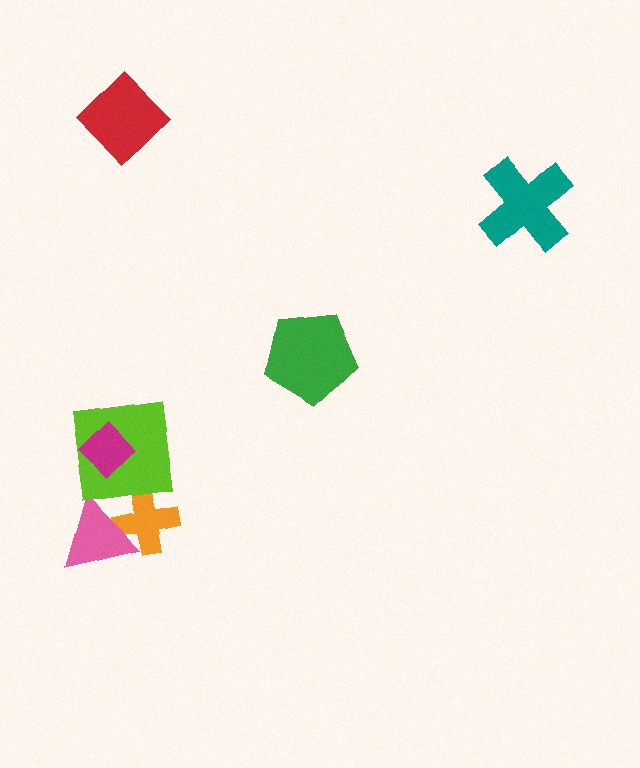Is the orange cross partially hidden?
Yes, it is partially covered by another shape.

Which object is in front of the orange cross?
The pink triangle is in front of the orange cross.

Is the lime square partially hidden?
Yes, it is partially covered by another shape.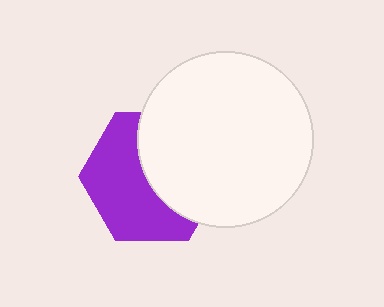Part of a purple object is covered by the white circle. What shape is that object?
It is a hexagon.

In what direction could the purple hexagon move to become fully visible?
The purple hexagon could move left. That would shift it out from behind the white circle entirely.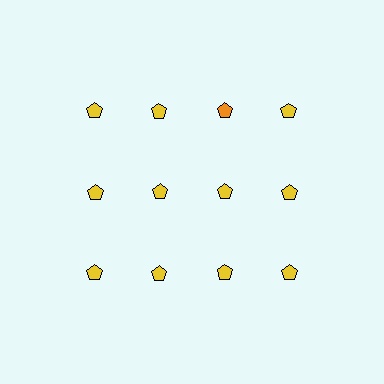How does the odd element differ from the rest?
It has a different color: orange instead of yellow.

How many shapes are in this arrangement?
There are 12 shapes arranged in a grid pattern.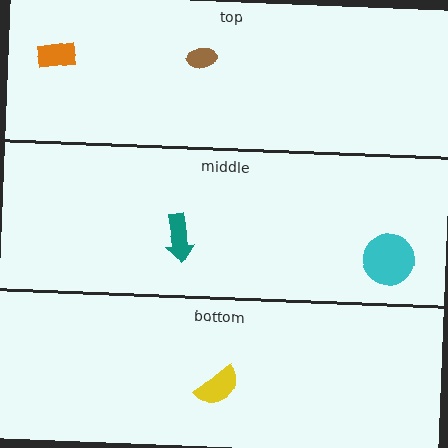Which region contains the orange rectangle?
The top region.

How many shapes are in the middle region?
2.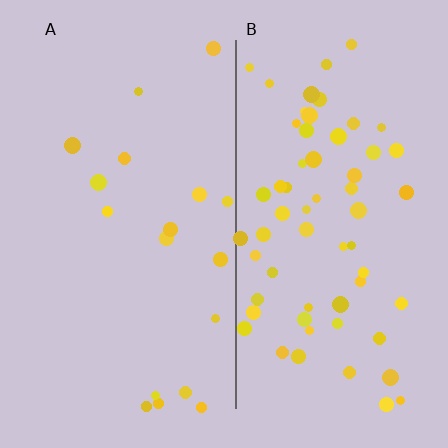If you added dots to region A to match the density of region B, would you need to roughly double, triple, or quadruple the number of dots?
Approximately triple.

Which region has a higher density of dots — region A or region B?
B (the right).